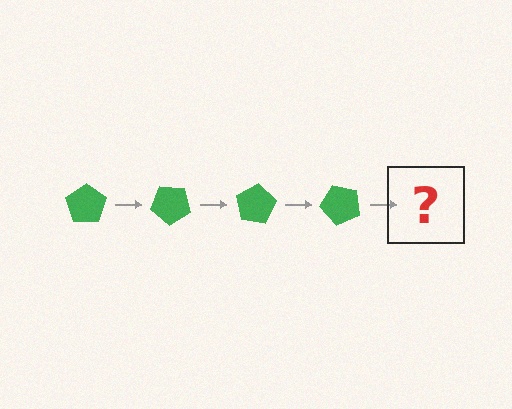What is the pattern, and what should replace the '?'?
The pattern is that the pentagon rotates 40 degrees each step. The '?' should be a green pentagon rotated 160 degrees.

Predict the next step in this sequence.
The next step is a green pentagon rotated 160 degrees.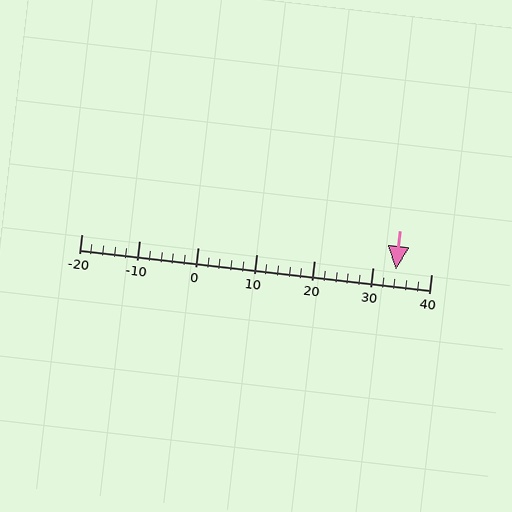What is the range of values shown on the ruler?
The ruler shows values from -20 to 40.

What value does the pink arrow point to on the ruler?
The pink arrow points to approximately 34.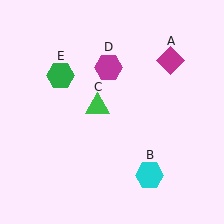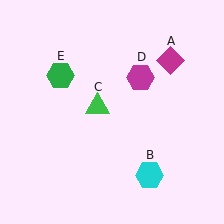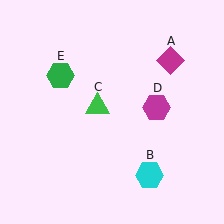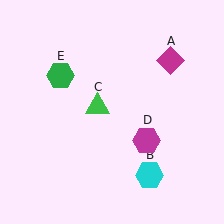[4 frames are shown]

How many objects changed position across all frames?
1 object changed position: magenta hexagon (object D).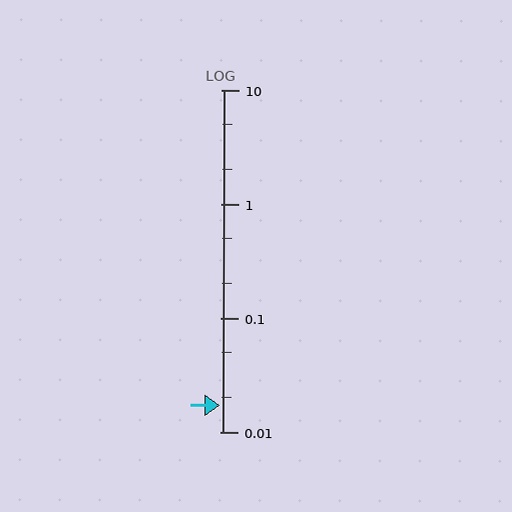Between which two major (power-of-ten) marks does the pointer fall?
The pointer is between 0.01 and 0.1.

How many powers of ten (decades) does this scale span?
The scale spans 3 decades, from 0.01 to 10.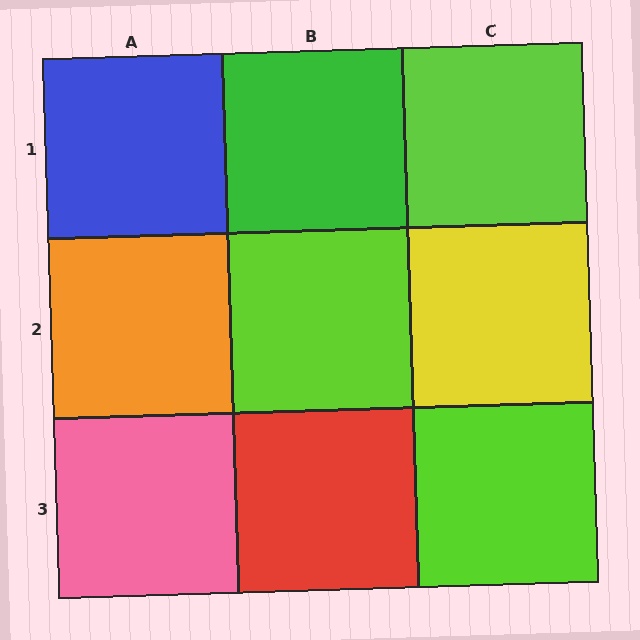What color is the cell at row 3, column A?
Pink.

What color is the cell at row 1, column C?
Lime.